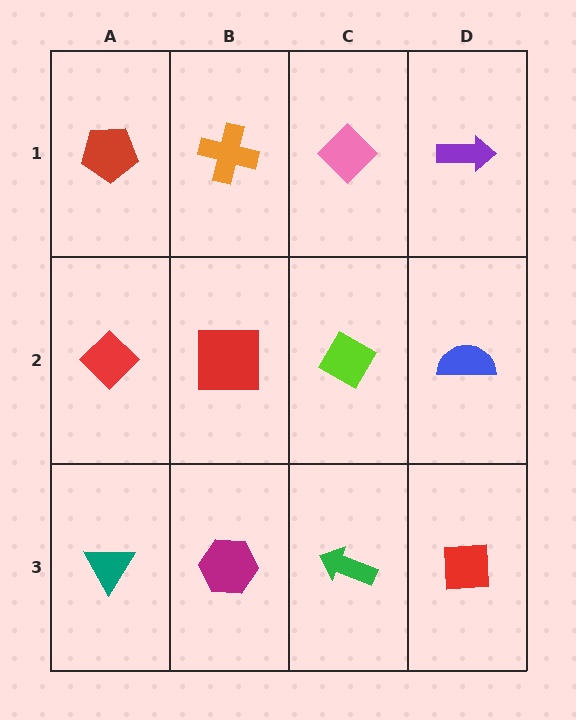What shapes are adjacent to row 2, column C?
A pink diamond (row 1, column C), a green arrow (row 3, column C), a red square (row 2, column B), a blue semicircle (row 2, column D).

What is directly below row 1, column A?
A red diamond.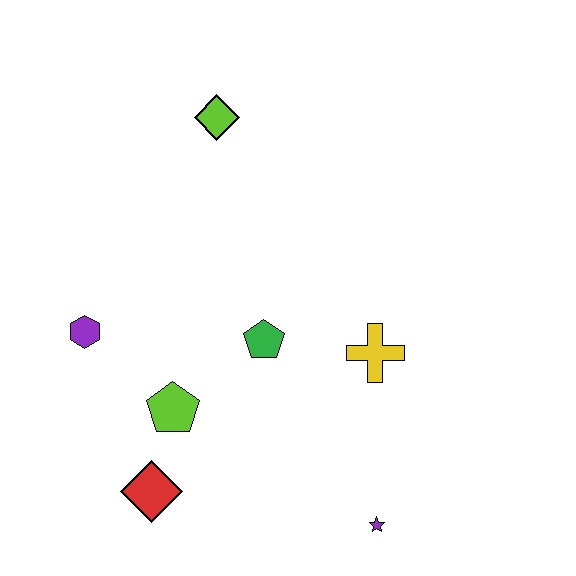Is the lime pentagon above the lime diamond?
No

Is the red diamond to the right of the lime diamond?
No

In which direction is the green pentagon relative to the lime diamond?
The green pentagon is below the lime diamond.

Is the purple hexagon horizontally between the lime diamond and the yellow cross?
No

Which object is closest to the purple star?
The yellow cross is closest to the purple star.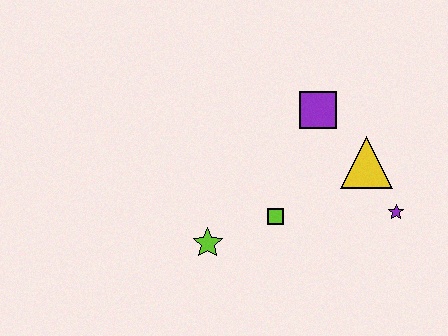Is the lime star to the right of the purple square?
No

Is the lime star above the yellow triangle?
No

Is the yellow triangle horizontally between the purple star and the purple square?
Yes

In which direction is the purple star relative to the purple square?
The purple star is below the purple square.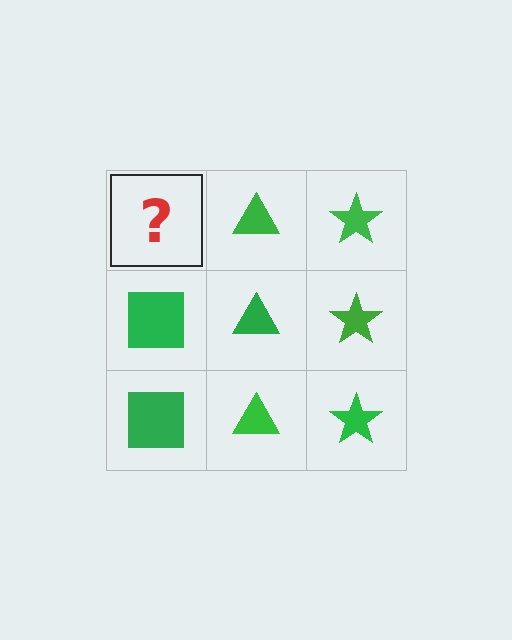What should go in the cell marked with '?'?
The missing cell should contain a green square.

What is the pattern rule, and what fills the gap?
The rule is that each column has a consistent shape. The gap should be filled with a green square.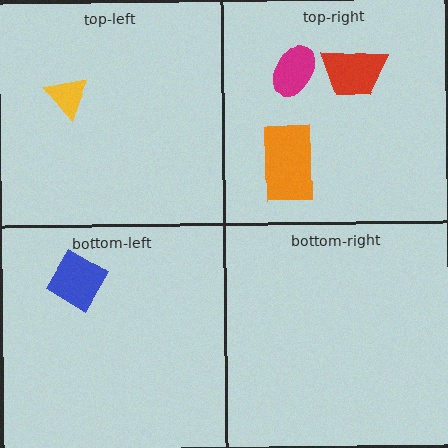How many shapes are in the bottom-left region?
1.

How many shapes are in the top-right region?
3.